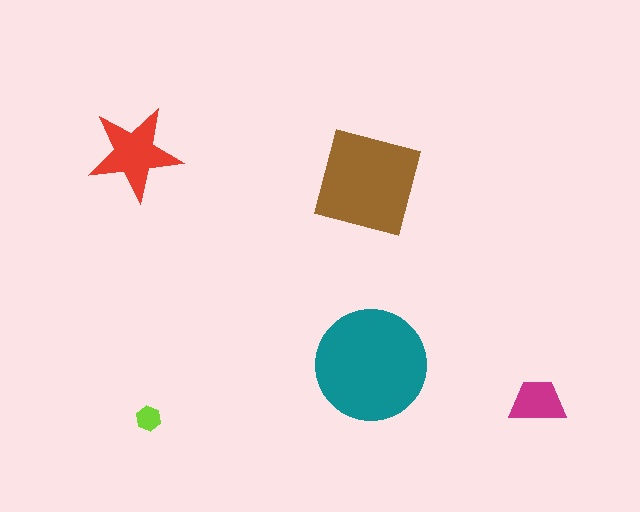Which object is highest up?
The red star is topmost.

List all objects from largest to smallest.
The teal circle, the brown square, the red star, the magenta trapezoid, the lime hexagon.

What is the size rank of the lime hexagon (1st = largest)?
5th.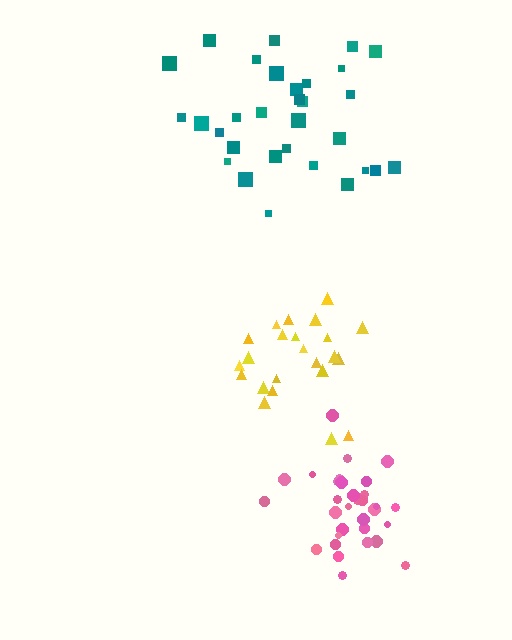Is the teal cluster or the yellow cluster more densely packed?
Yellow.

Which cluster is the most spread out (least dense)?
Teal.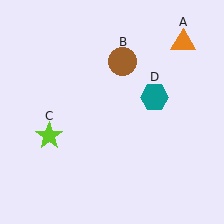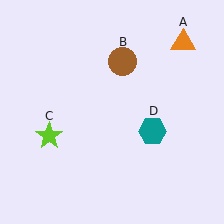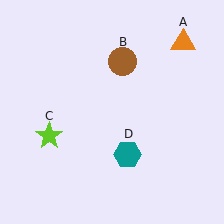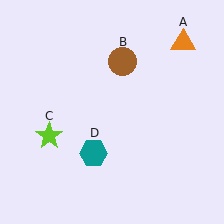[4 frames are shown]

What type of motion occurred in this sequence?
The teal hexagon (object D) rotated clockwise around the center of the scene.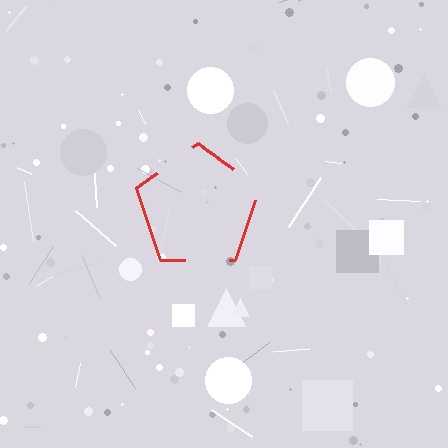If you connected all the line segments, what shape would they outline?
They would outline a pentagon.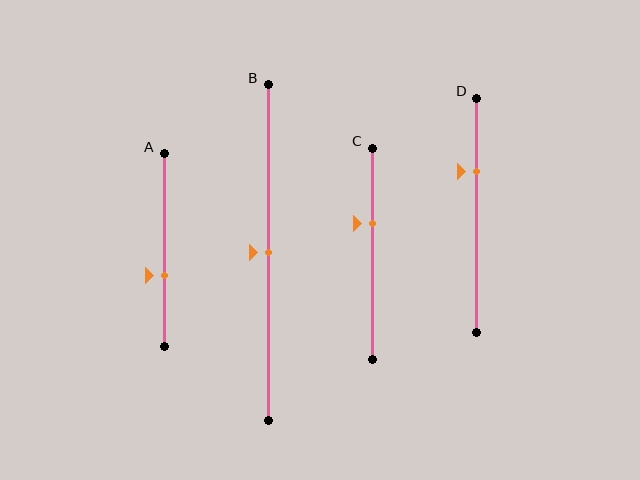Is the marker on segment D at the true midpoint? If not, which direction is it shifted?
No, the marker on segment D is shifted upward by about 19% of the segment length.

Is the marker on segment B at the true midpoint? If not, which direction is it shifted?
Yes, the marker on segment B is at the true midpoint.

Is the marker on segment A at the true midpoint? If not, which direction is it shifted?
No, the marker on segment A is shifted downward by about 13% of the segment length.